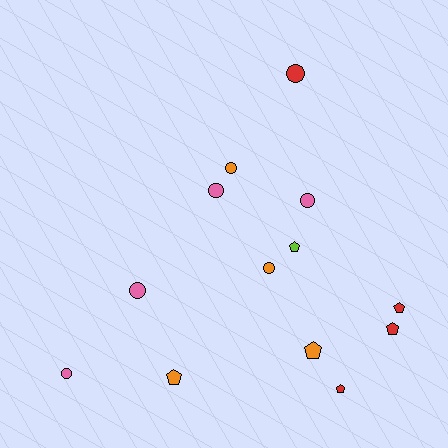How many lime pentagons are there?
There is 1 lime pentagon.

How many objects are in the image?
There are 13 objects.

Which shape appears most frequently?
Circle, with 7 objects.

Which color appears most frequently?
Red, with 4 objects.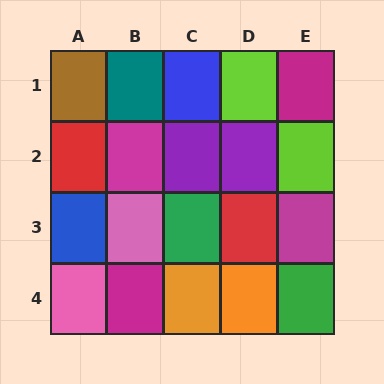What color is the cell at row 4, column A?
Pink.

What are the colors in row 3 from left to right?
Blue, pink, green, red, magenta.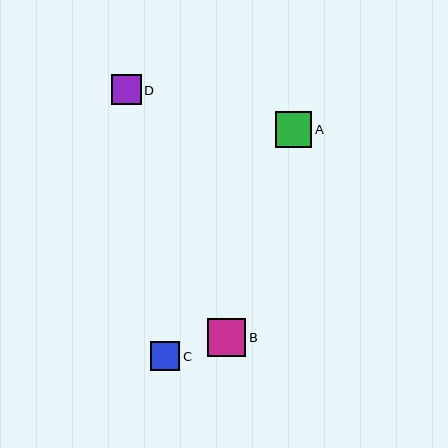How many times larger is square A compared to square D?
Square A is approximately 1.2 times the size of square D.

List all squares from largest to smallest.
From largest to smallest: B, A, D, C.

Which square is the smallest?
Square C is the smallest with a size of approximately 29 pixels.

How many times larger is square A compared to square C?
Square A is approximately 1.3 times the size of square C.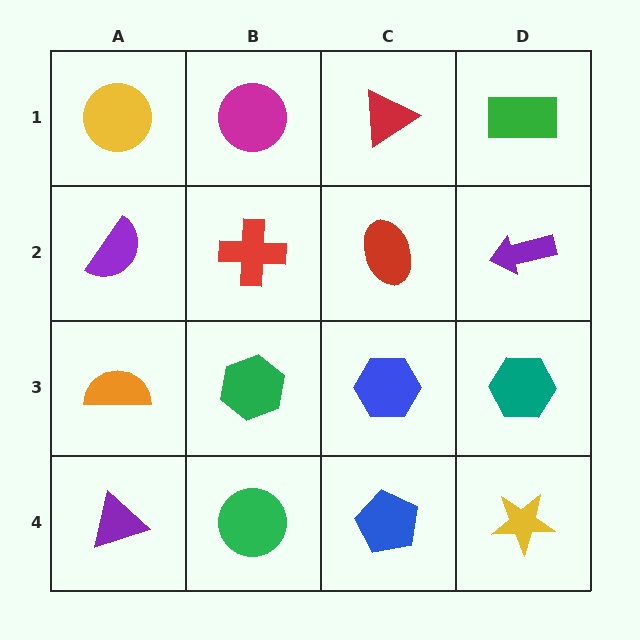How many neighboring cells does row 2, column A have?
3.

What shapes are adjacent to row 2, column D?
A green rectangle (row 1, column D), a teal hexagon (row 3, column D), a red ellipse (row 2, column C).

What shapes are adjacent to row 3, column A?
A purple semicircle (row 2, column A), a purple triangle (row 4, column A), a green hexagon (row 3, column B).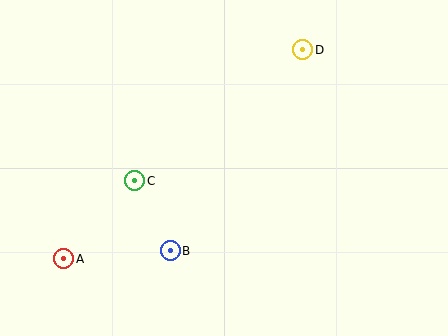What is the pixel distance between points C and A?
The distance between C and A is 106 pixels.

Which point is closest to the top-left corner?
Point C is closest to the top-left corner.